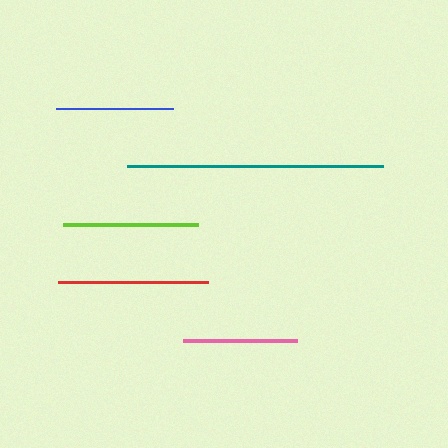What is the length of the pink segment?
The pink segment is approximately 114 pixels long.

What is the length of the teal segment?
The teal segment is approximately 256 pixels long.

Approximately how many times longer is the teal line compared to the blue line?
The teal line is approximately 2.2 times the length of the blue line.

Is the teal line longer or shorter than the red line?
The teal line is longer than the red line.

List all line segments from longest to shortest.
From longest to shortest: teal, red, lime, blue, pink.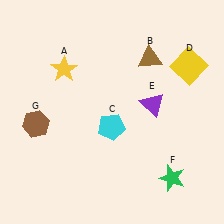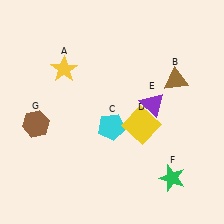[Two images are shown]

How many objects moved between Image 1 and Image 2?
2 objects moved between the two images.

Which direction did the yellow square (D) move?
The yellow square (D) moved down.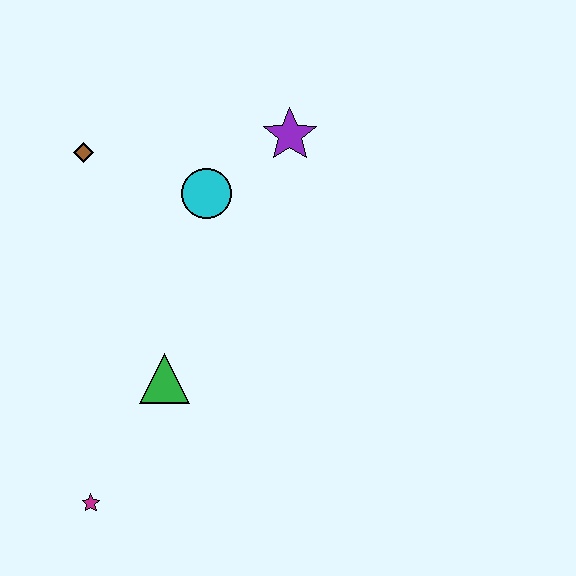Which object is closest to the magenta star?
The green triangle is closest to the magenta star.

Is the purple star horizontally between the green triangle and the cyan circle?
No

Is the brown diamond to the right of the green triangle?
No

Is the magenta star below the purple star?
Yes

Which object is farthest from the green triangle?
The purple star is farthest from the green triangle.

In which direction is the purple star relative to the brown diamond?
The purple star is to the right of the brown diamond.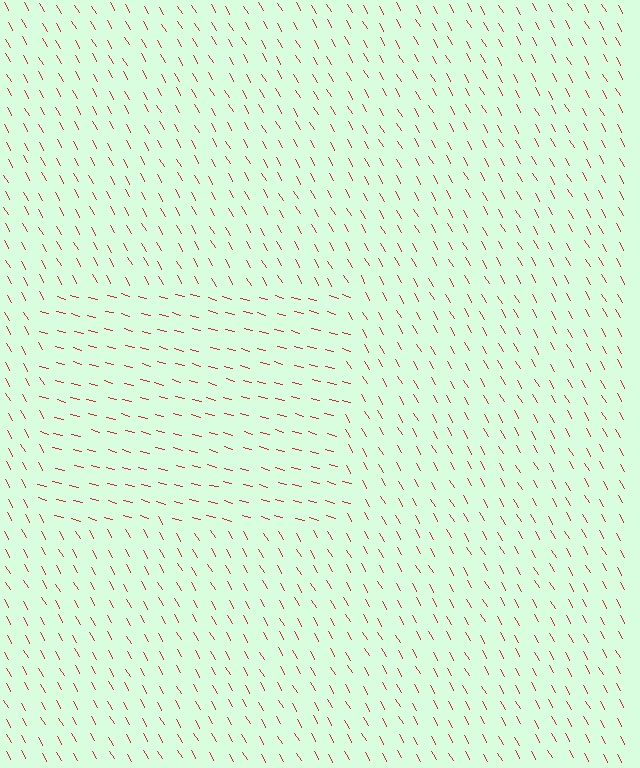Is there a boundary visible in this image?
Yes, there is a texture boundary formed by a change in line orientation.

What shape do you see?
I see a rectangle.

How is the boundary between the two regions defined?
The boundary is defined purely by a change in line orientation (approximately 45 degrees difference). All lines are the same color and thickness.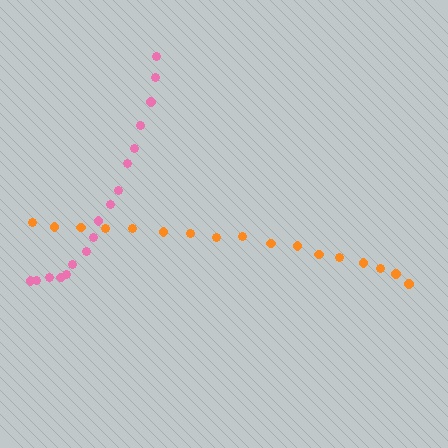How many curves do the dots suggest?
There are 2 distinct paths.